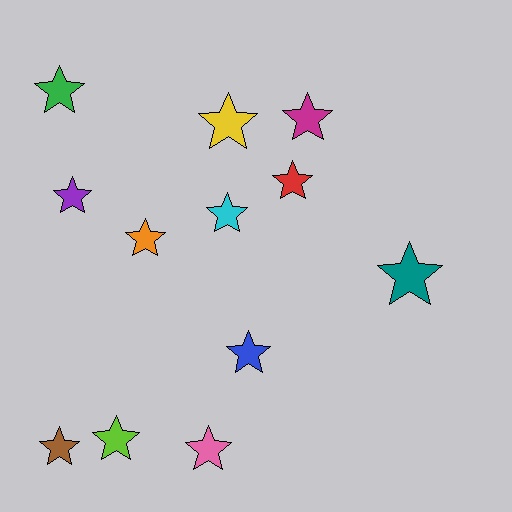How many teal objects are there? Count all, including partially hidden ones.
There is 1 teal object.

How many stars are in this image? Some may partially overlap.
There are 12 stars.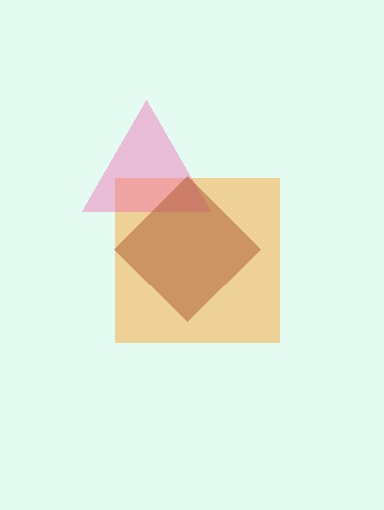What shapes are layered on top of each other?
The layered shapes are: an orange square, a pink triangle, a brown diamond.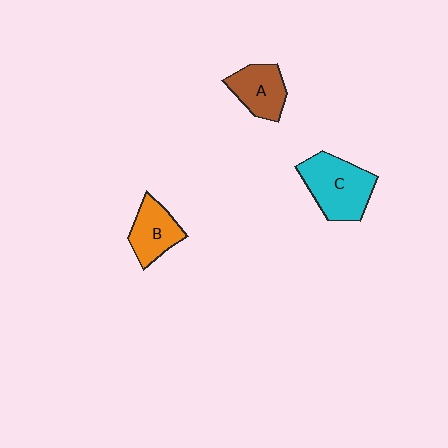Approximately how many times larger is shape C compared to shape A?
Approximately 1.5 times.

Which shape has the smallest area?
Shape B (orange).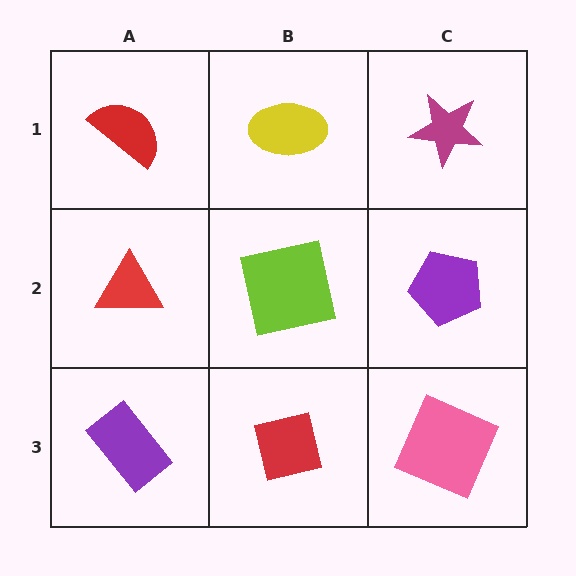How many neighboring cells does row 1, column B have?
3.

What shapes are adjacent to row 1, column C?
A purple pentagon (row 2, column C), a yellow ellipse (row 1, column B).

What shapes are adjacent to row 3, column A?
A red triangle (row 2, column A), a red square (row 3, column B).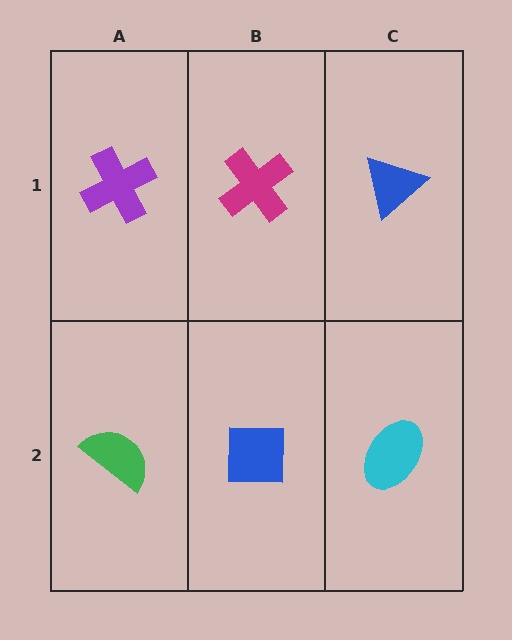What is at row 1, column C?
A blue triangle.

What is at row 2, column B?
A blue square.